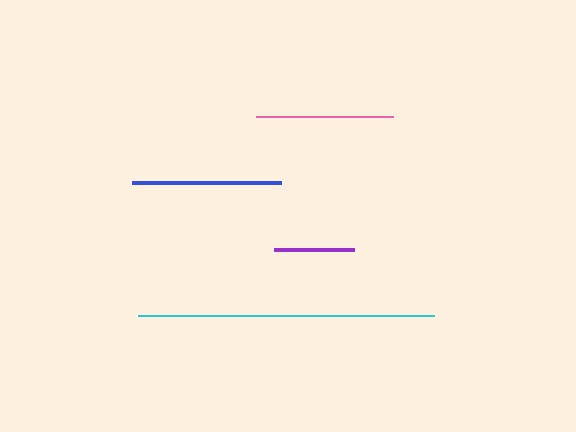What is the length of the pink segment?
The pink segment is approximately 137 pixels long.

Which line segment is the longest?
The cyan line is the longest at approximately 296 pixels.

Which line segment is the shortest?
The purple line is the shortest at approximately 80 pixels.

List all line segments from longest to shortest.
From longest to shortest: cyan, blue, pink, purple.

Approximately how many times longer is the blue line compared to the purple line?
The blue line is approximately 1.9 times the length of the purple line.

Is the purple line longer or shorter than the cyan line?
The cyan line is longer than the purple line.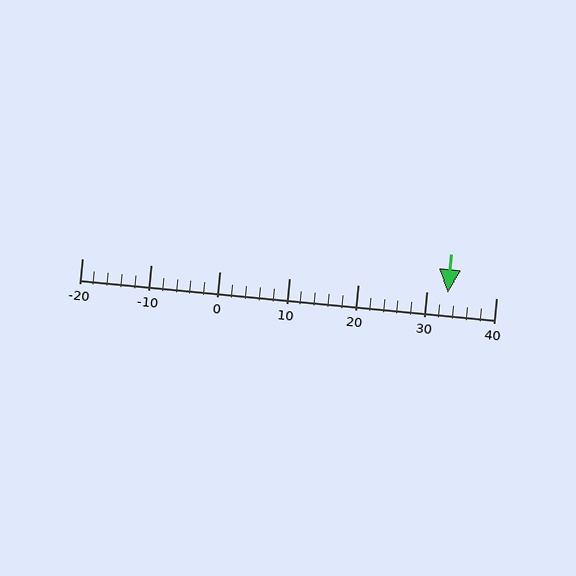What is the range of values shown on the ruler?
The ruler shows values from -20 to 40.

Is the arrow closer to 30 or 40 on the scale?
The arrow is closer to 30.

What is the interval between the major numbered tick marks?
The major tick marks are spaced 10 units apart.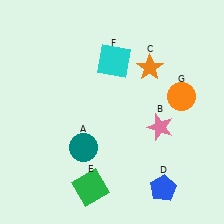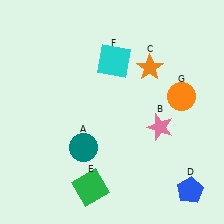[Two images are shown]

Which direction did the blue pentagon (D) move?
The blue pentagon (D) moved right.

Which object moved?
The blue pentagon (D) moved right.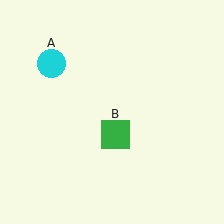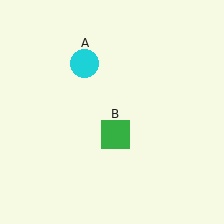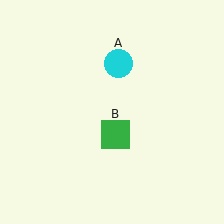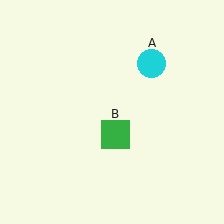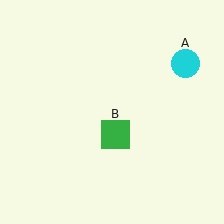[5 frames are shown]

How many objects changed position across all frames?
1 object changed position: cyan circle (object A).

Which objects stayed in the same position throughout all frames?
Green square (object B) remained stationary.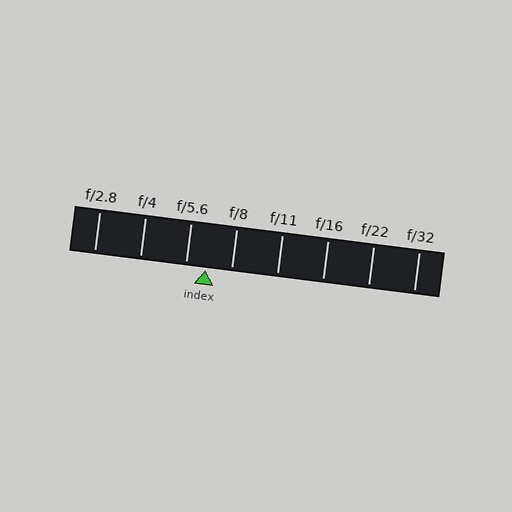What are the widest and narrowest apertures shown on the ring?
The widest aperture shown is f/2.8 and the narrowest is f/32.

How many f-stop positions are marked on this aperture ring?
There are 8 f-stop positions marked.